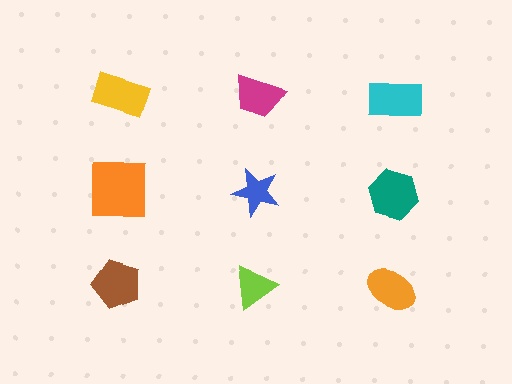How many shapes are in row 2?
3 shapes.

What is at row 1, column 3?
A cyan rectangle.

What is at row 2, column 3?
A teal hexagon.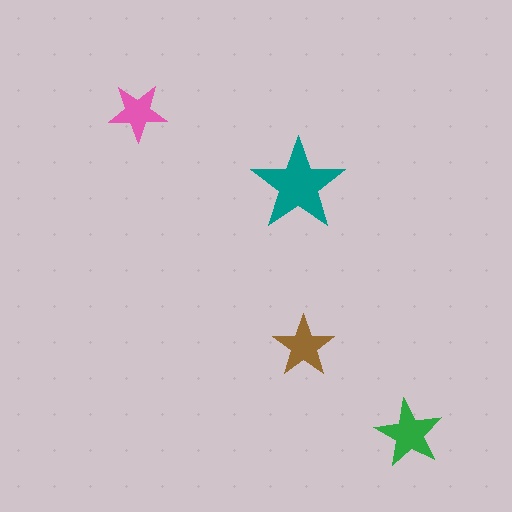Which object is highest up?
The pink star is topmost.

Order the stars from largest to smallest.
the teal one, the green one, the brown one, the pink one.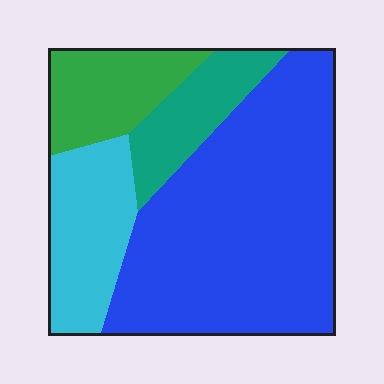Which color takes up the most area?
Blue, at roughly 55%.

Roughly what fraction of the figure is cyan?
Cyan covers around 20% of the figure.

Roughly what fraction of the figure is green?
Green takes up about one eighth (1/8) of the figure.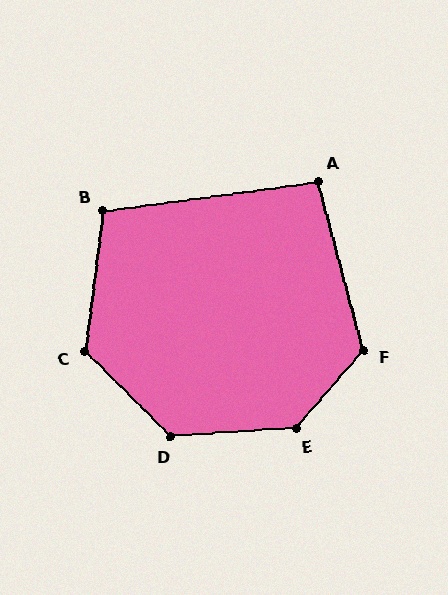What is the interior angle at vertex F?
Approximately 124 degrees (obtuse).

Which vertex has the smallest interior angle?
A, at approximately 97 degrees.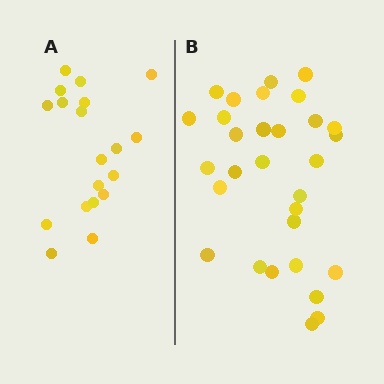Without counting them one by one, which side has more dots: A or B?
Region B (the right region) has more dots.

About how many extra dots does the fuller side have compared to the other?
Region B has roughly 12 or so more dots than region A.